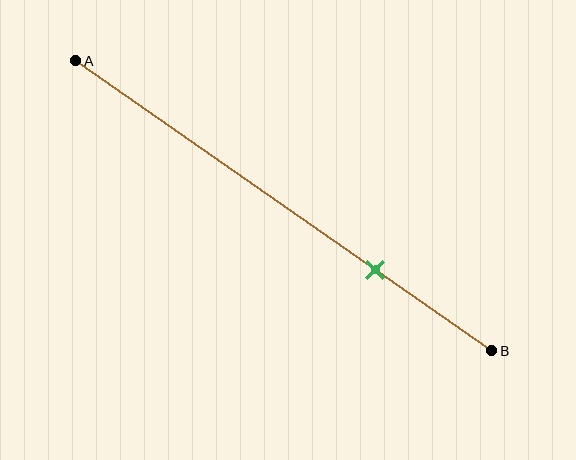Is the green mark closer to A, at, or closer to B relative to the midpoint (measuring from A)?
The green mark is closer to point B than the midpoint of segment AB.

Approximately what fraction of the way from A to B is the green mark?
The green mark is approximately 70% of the way from A to B.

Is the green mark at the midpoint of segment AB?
No, the mark is at about 70% from A, not at the 50% midpoint.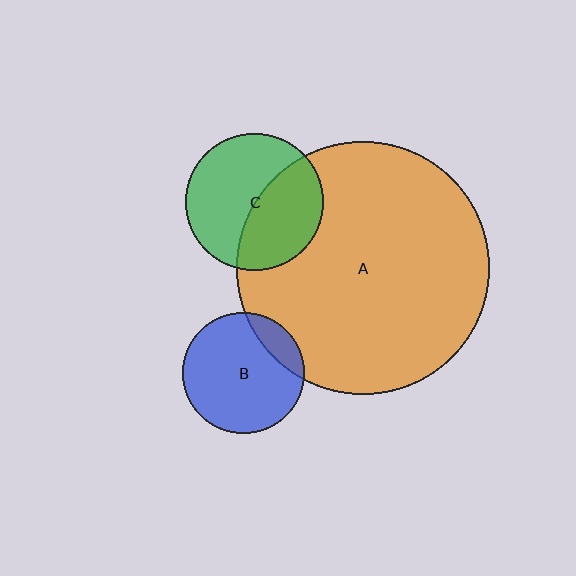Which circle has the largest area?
Circle A (orange).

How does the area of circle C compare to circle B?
Approximately 1.3 times.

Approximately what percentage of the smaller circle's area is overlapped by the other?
Approximately 45%.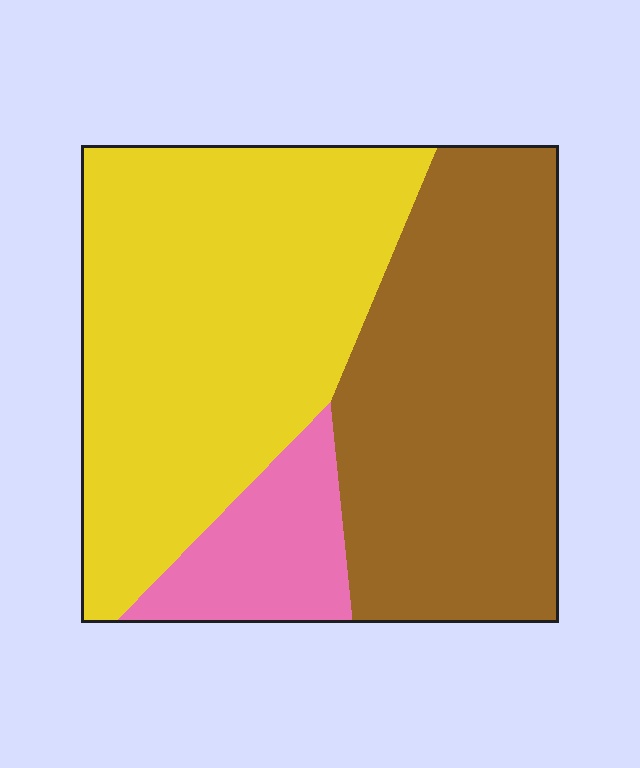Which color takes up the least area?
Pink, at roughly 10%.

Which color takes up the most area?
Yellow, at roughly 50%.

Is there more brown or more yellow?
Yellow.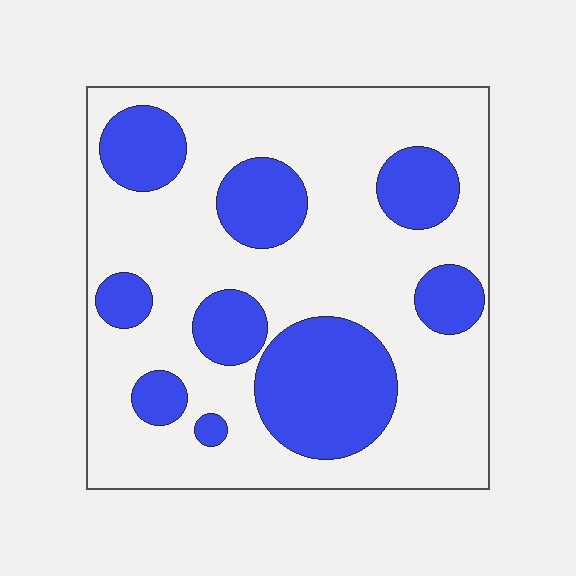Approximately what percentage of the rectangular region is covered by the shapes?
Approximately 30%.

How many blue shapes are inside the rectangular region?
9.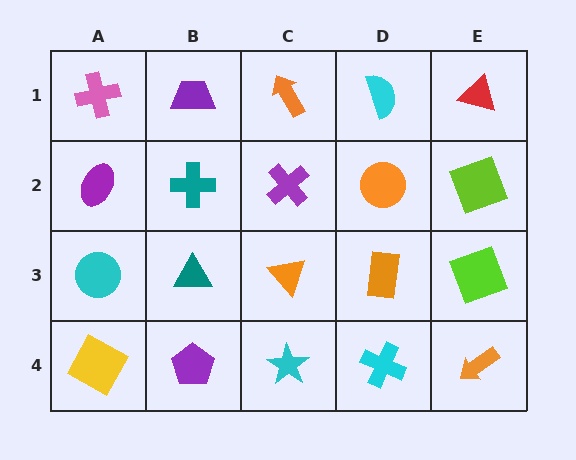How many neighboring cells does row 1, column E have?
2.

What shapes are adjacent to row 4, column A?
A cyan circle (row 3, column A), a purple pentagon (row 4, column B).